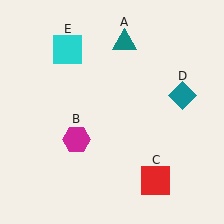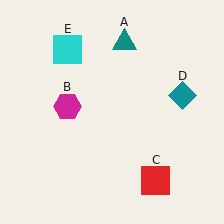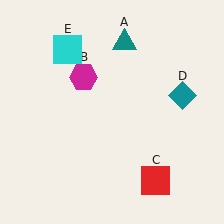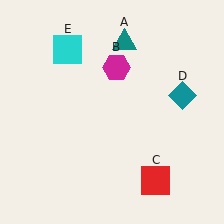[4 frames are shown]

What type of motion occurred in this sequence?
The magenta hexagon (object B) rotated clockwise around the center of the scene.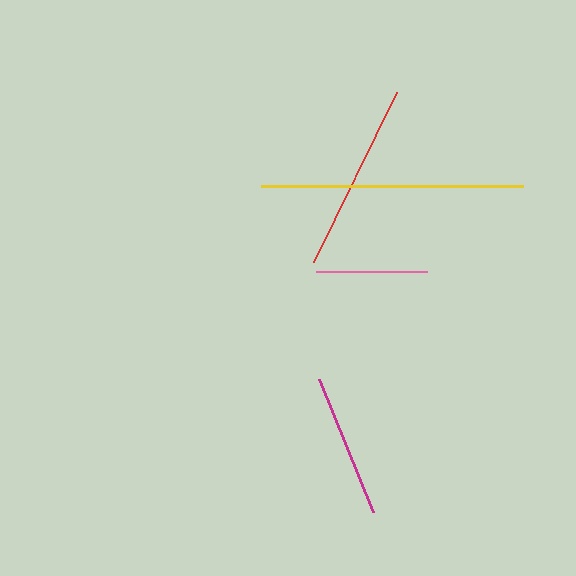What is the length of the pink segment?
The pink segment is approximately 111 pixels long.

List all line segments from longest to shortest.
From longest to shortest: yellow, red, magenta, pink.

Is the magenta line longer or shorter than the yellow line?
The yellow line is longer than the magenta line.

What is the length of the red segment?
The red segment is approximately 189 pixels long.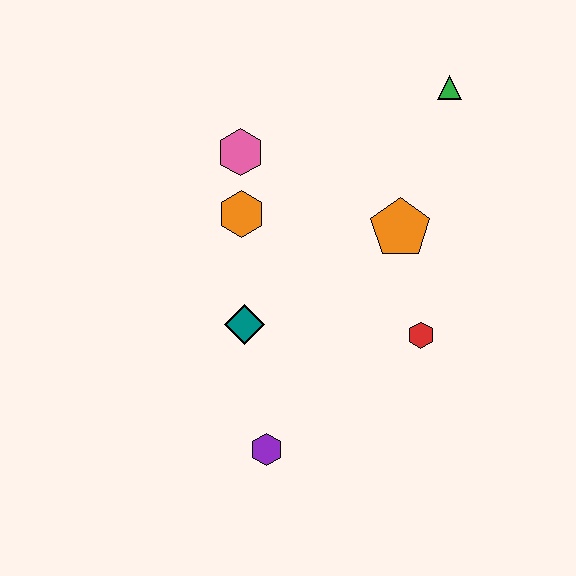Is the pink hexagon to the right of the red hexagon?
No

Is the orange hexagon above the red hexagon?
Yes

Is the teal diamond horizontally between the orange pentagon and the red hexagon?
No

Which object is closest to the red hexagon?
The orange pentagon is closest to the red hexagon.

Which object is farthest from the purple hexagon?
The green triangle is farthest from the purple hexagon.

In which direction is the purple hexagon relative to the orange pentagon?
The purple hexagon is below the orange pentagon.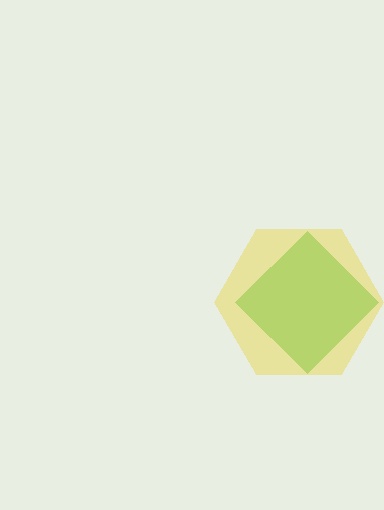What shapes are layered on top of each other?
The layered shapes are: a green diamond, a yellow hexagon.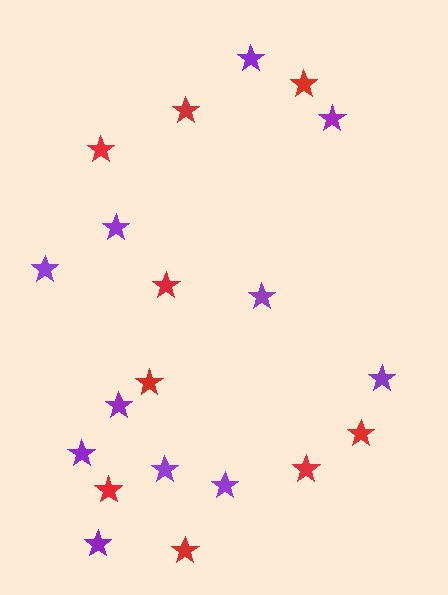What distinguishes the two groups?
There are 2 groups: one group of red stars (9) and one group of purple stars (11).